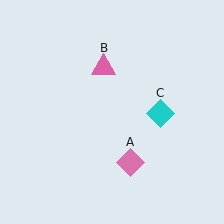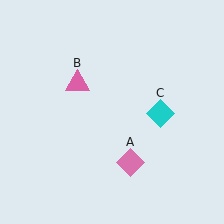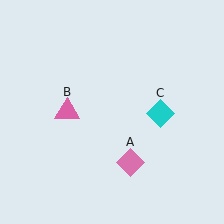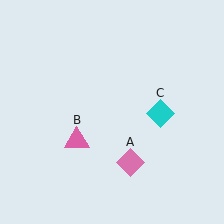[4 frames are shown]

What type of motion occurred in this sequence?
The pink triangle (object B) rotated counterclockwise around the center of the scene.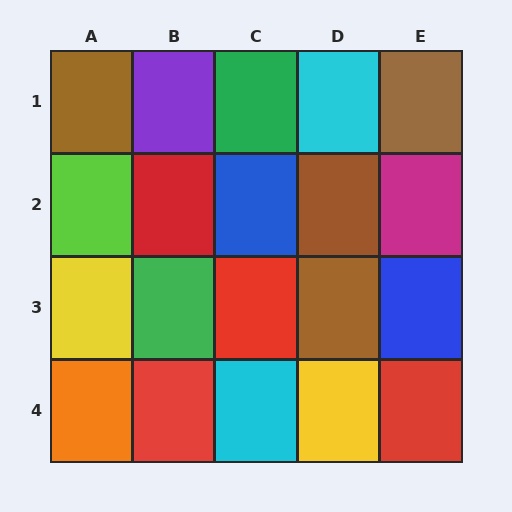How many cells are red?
4 cells are red.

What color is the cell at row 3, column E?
Blue.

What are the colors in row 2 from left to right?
Lime, red, blue, brown, magenta.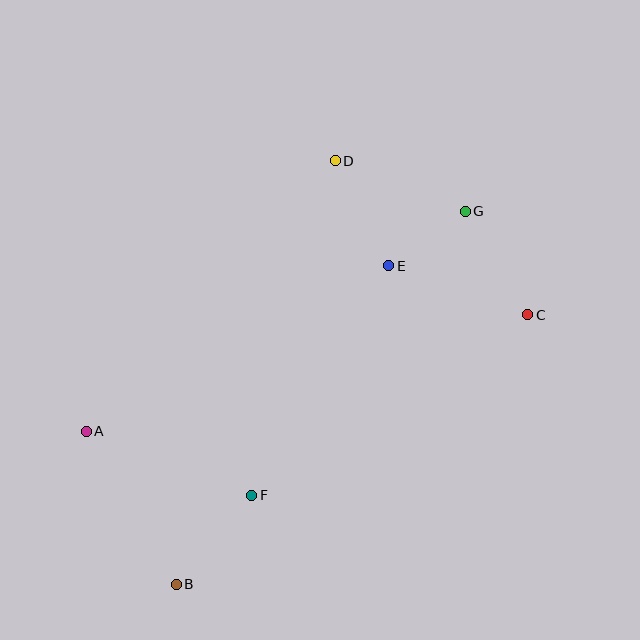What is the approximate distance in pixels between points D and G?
The distance between D and G is approximately 139 pixels.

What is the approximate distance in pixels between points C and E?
The distance between C and E is approximately 147 pixels.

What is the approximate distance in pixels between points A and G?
The distance between A and G is approximately 438 pixels.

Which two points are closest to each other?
Points E and G are closest to each other.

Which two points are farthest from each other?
Points B and G are farthest from each other.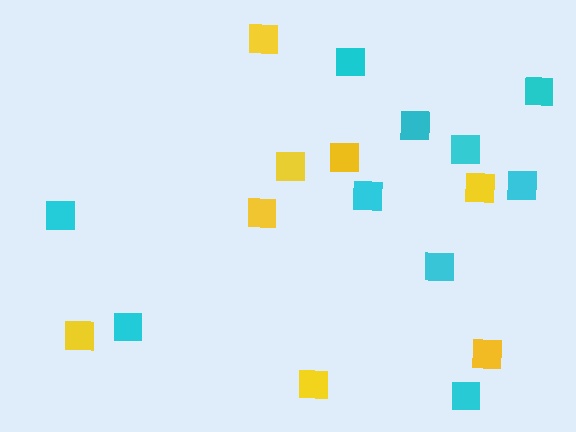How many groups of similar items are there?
There are 2 groups: one group of cyan squares (10) and one group of yellow squares (8).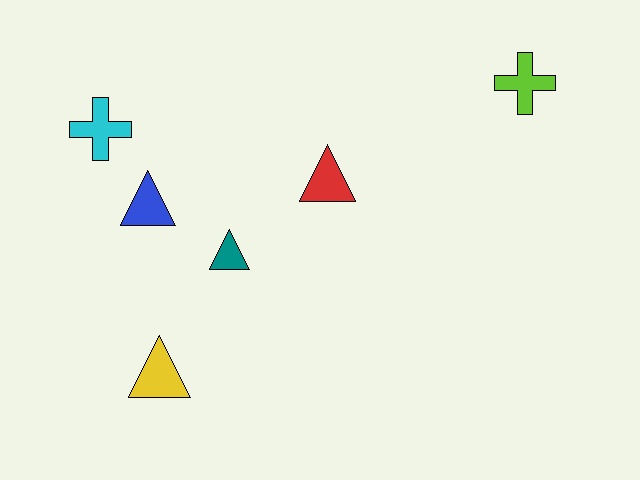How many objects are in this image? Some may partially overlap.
There are 6 objects.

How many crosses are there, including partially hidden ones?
There are 2 crosses.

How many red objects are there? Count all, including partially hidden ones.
There is 1 red object.